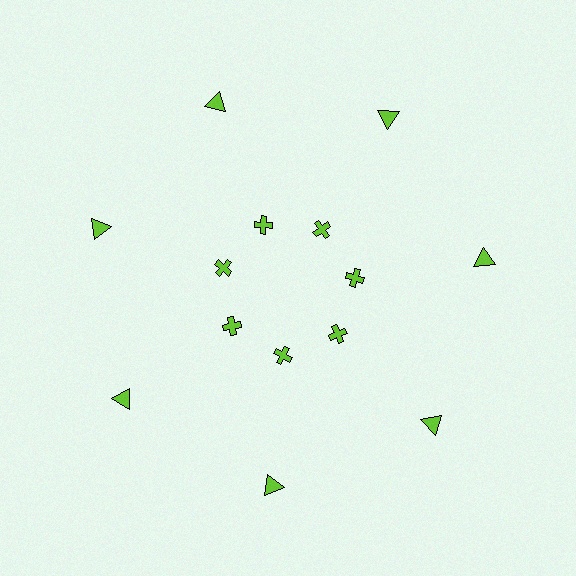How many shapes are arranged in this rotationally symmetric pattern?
There are 14 shapes, arranged in 7 groups of 2.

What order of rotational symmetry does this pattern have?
This pattern has 7-fold rotational symmetry.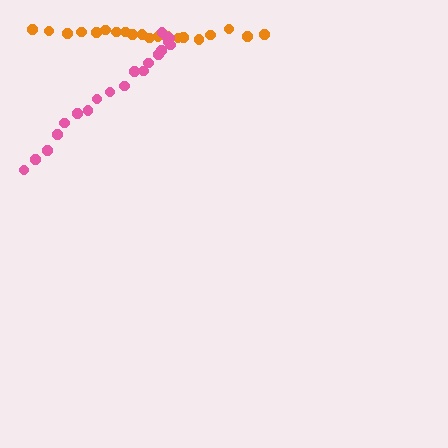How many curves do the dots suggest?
There are 2 distinct paths.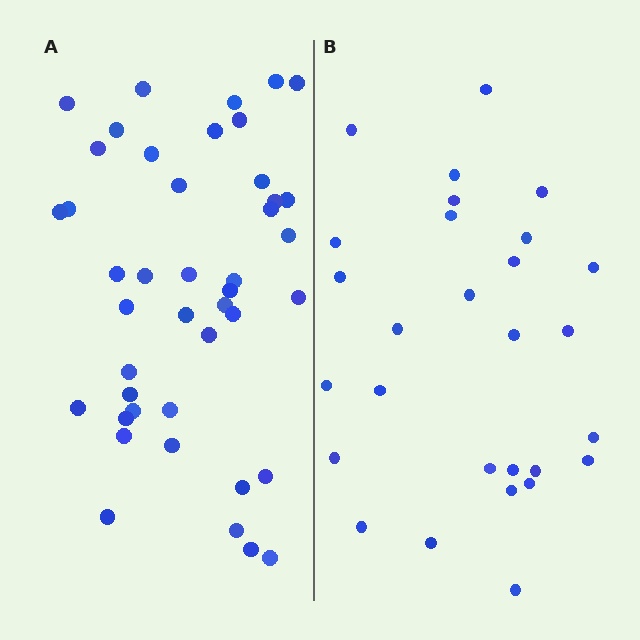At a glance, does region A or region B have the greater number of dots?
Region A (the left region) has more dots.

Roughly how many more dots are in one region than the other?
Region A has approximately 15 more dots than region B.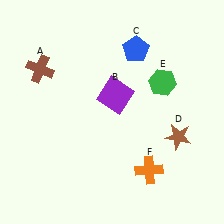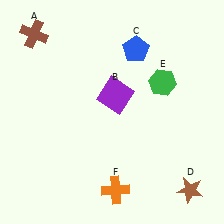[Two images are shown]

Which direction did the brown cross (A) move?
The brown cross (A) moved up.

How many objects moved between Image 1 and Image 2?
3 objects moved between the two images.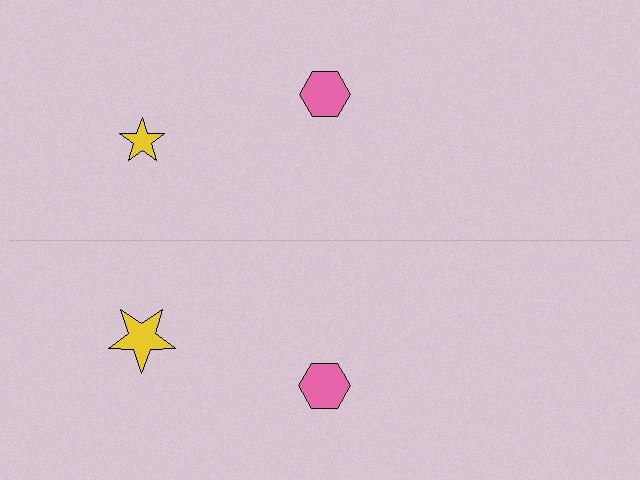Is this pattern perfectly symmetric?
No, the pattern is not perfectly symmetric. The yellow star on the bottom side has a different size than its mirror counterpart.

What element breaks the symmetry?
The yellow star on the bottom side has a different size than its mirror counterpart.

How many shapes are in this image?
There are 4 shapes in this image.